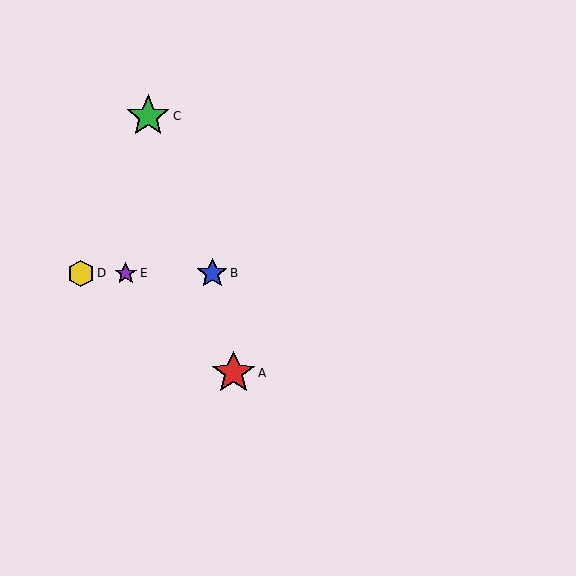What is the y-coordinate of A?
Object A is at y≈373.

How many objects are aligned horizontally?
3 objects (B, D, E) are aligned horizontally.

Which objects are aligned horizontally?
Objects B, D, E are aligned horizontally.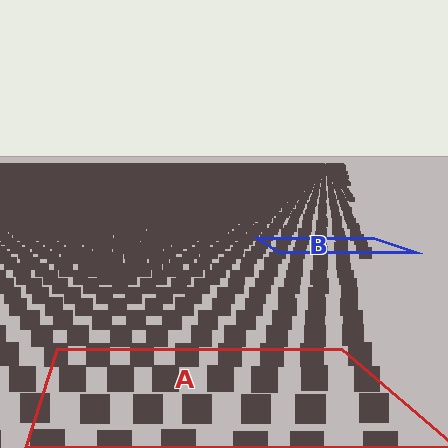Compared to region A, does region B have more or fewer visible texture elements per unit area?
Region B has more texture elements per unit area — they are packed more densely because it is farther away.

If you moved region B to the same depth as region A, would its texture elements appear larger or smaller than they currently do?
They would appear larger. At a closer depth, the same texture elements are projected at a bigger on-screen size.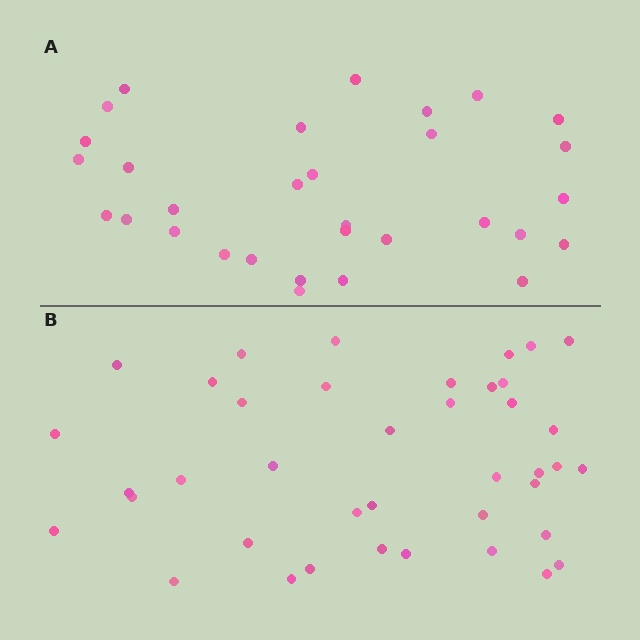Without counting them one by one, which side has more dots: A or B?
Region B (the bottom region) has more dots.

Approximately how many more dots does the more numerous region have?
Region B has roughly 8 or so more dots than region A.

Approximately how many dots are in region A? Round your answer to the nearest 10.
About 30 dots. (The exact count is 31, which rounds to 30.)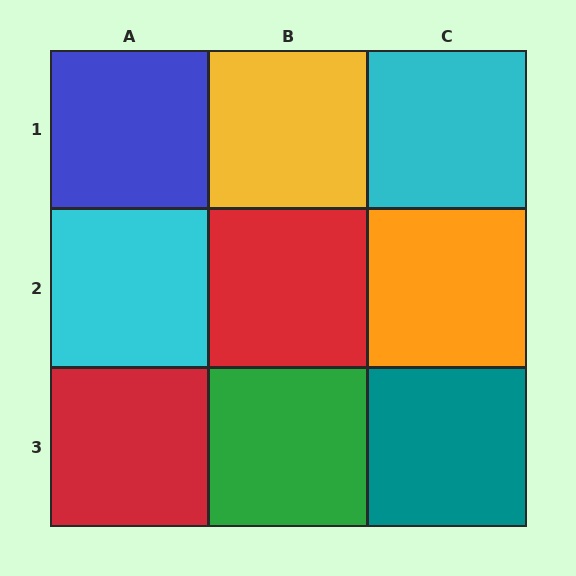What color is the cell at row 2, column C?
Orange.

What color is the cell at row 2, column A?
Cyan.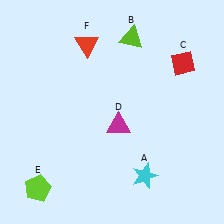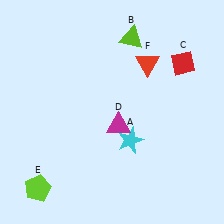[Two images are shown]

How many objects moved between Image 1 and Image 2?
2 objects moved between the two images.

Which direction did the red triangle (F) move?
The red triangle (F) moved right.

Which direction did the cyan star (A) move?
The cyan star (A) moved up.